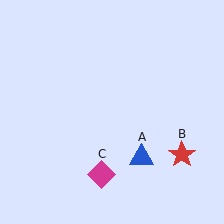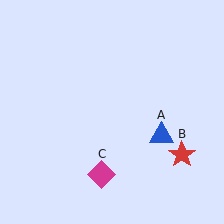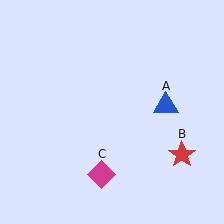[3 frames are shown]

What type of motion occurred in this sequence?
The blue triangle (object A) rotated counterclockwise around the center of the scene.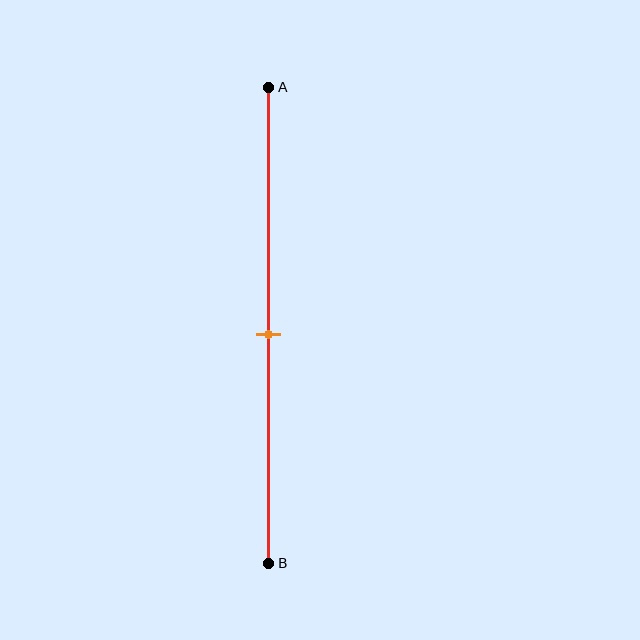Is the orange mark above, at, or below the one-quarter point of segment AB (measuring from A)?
The orange mark is below the one-quarter point of segment AB.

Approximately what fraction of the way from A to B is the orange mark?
The orange mark is approximately 50% of the way from A to B.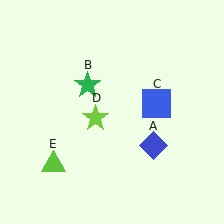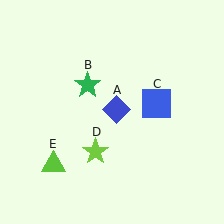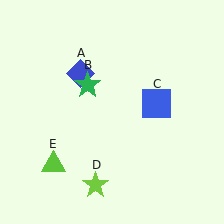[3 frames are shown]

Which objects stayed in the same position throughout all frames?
Green star (object B) and blue square (object C) and lime triangle (object E) remained stationary.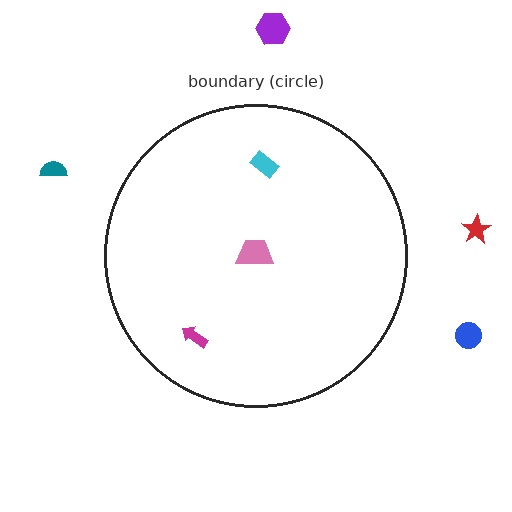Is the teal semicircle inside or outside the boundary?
Outside.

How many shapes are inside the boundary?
3 inside, 4 outside.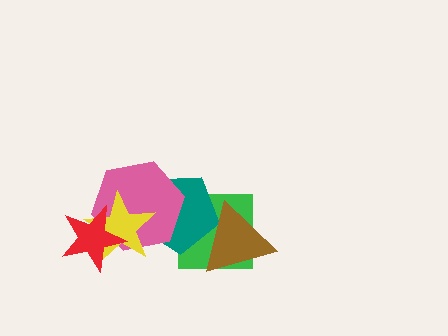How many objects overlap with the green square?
2 objects overlap with the green square.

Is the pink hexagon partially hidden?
Yes, it is partially covered by another shape.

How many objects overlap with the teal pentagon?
4 objects overlap with the teal pentagon.